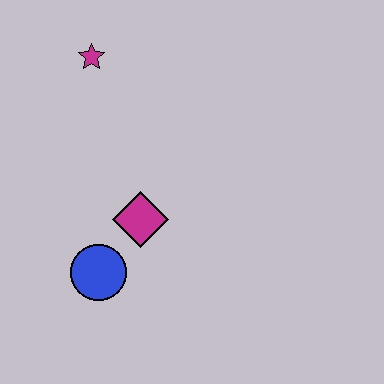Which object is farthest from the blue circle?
The magenta star is farthest from the blue circle.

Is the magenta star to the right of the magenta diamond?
No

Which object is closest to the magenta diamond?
The blue circle is closest to the magenta diamond.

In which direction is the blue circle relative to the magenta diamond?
The blue circle is below the magenta diamond.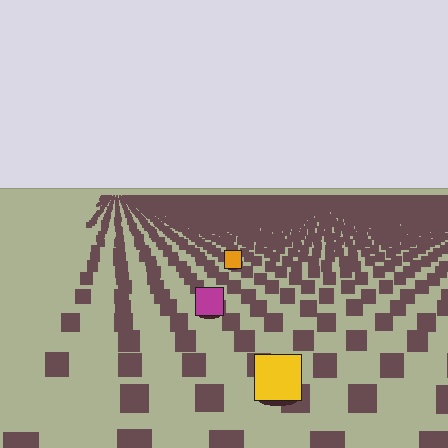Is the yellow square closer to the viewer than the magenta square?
Yes. The yellow square is closer — you can tell from the texture gradient: the ground texture is coarser near it.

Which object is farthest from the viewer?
The orange square is farthest from the viewer. It appears smaller and the ground texture around it is denser.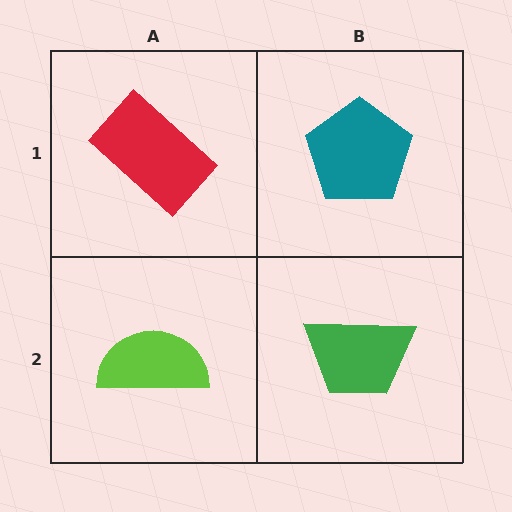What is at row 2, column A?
A lime semicircle.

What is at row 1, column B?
A teal pentagon.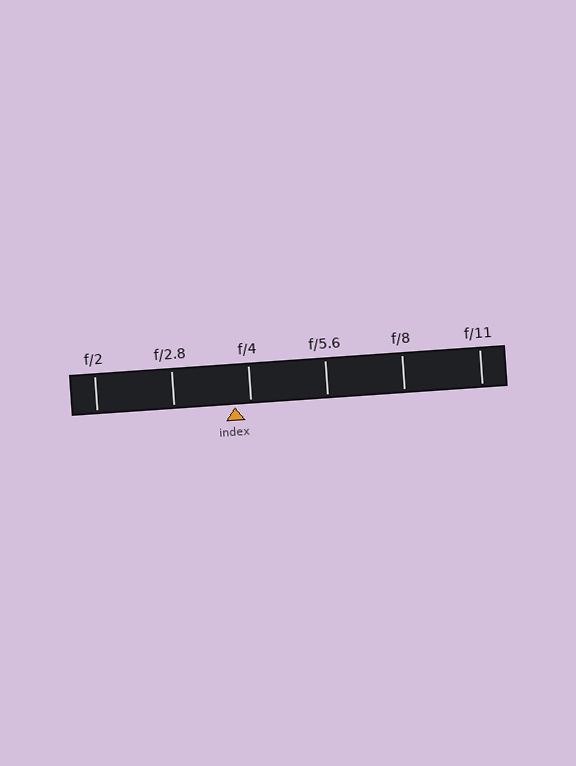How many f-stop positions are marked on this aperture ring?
There are 6 f-stop positions marked.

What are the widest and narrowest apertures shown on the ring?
The widest aperture shown is f/2 and the narrowest is f/11.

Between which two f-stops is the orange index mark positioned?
The index mark is between f/2.8 and f/4.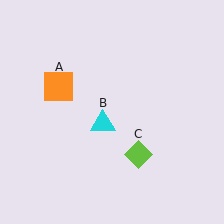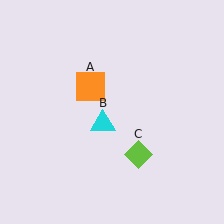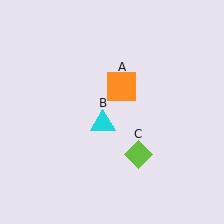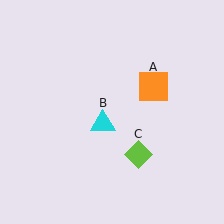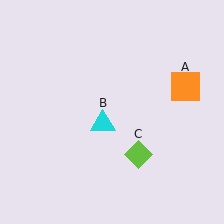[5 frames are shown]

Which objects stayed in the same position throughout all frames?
Cyan triangle (object B) and lime diamond (object C) remained stationary.